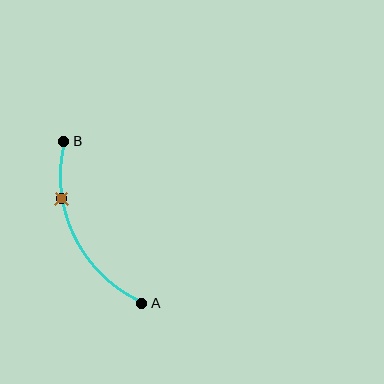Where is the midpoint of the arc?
The arc midpoint is the point on the curve farthest from the straight line joining A and B. It sits to the left of that line.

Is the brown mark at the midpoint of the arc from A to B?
No. The brown mark lies on the arc but is closer to endpoint B. The arc midpoint would be at the point on the curve equidistant along the arc from both A and B.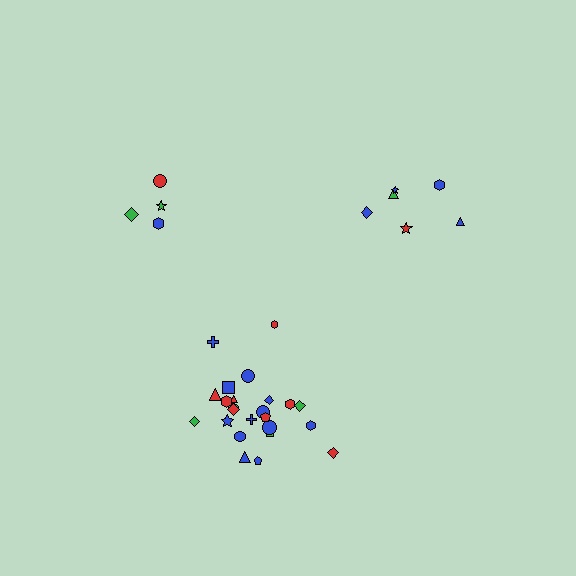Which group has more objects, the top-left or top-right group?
The top-right group.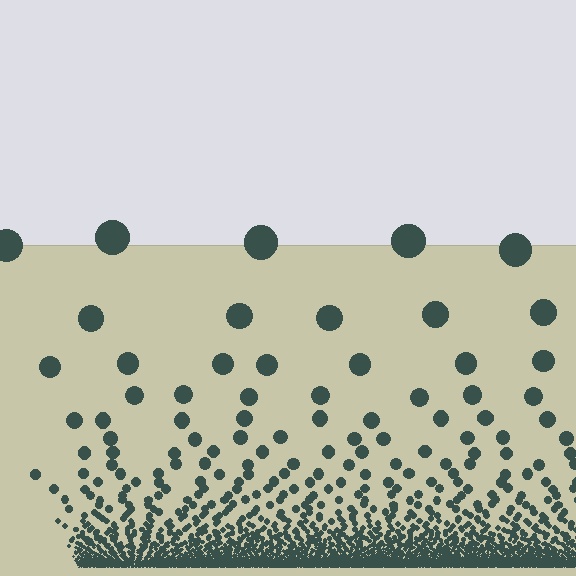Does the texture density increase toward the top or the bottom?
Density increases toward the bottom.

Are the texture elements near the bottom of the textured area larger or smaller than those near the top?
Smaller. The gradient is inverted — elements near the bottom are smaller and denser.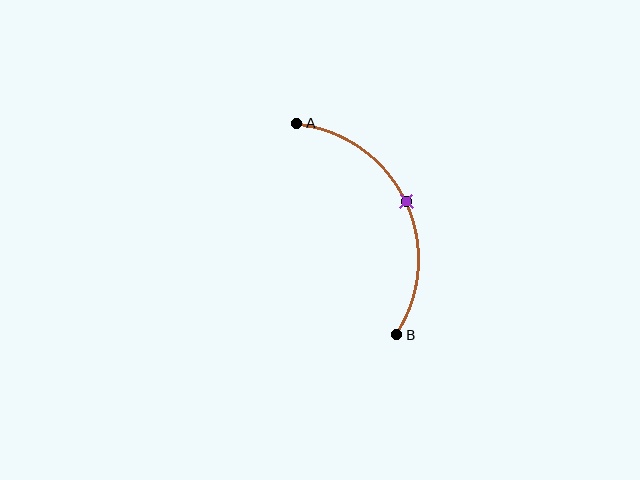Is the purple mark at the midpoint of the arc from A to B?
Yes. The purple mark lies on the arc at equal arc-length from both A and B — it is the arc midpoint.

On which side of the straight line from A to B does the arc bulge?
The arc bulges to the right of the straight line connecting A and B.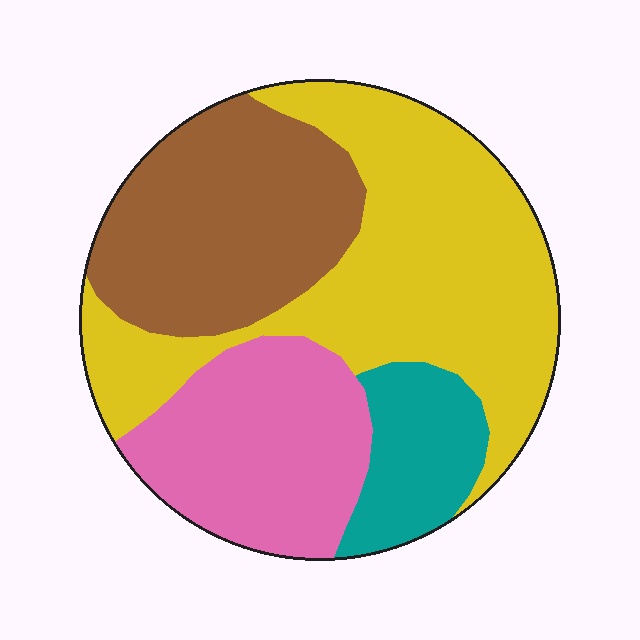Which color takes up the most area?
Yellow, at roughly 40%.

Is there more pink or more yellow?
Yellow.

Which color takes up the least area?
Teal, at roughly 10%.